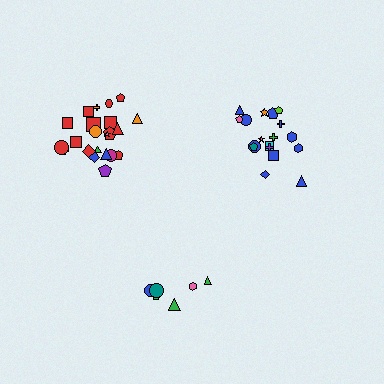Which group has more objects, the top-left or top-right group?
The top-left group.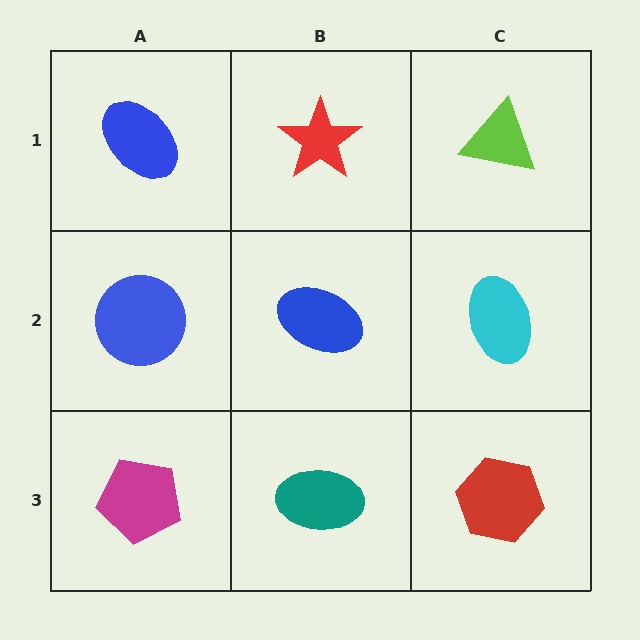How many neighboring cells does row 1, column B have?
3.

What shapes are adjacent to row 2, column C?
A lime triangle (row 1, column C), a red hexagon (row 3, column C), a blue ellipse (row 2, column B).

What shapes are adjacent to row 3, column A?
A blue circle (row 2, column A), a teal ellipse (row 3, column B).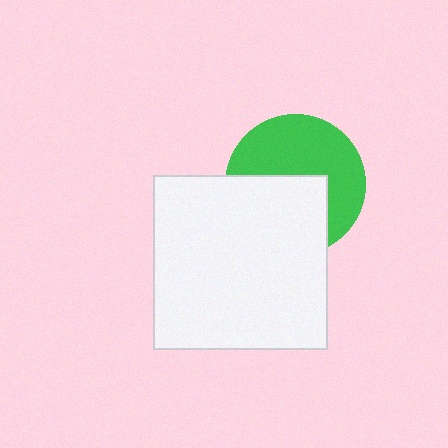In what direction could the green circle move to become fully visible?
The green circle could move up. That would shift it out from behind the white square entirely.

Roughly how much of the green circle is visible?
About half of it is visible (roughly 55%).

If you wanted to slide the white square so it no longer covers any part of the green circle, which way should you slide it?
Slide it down — that is the most direct way to separate the two shapes.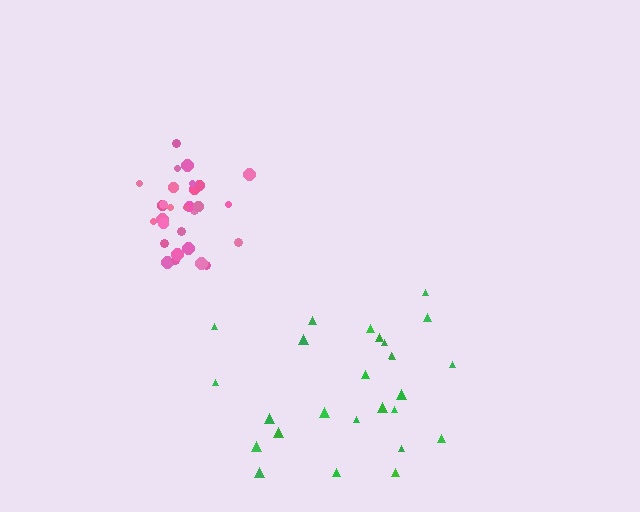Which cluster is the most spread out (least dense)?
Green.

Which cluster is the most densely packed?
Pink.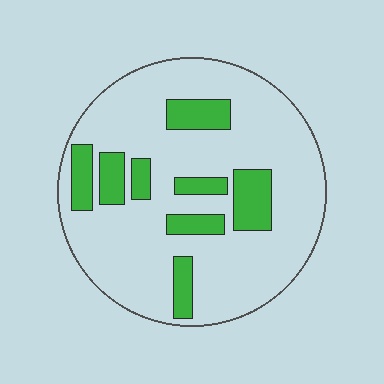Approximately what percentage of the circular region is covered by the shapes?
Approximately 20%.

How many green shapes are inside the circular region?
8.